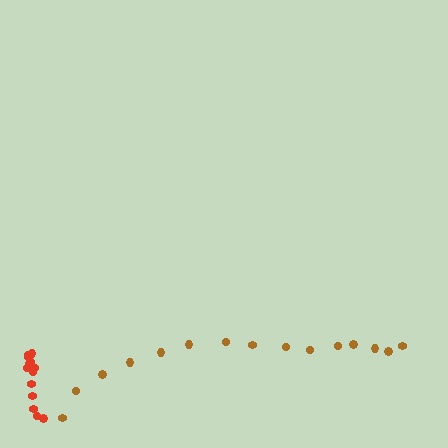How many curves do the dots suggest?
There are 2 distinct paths.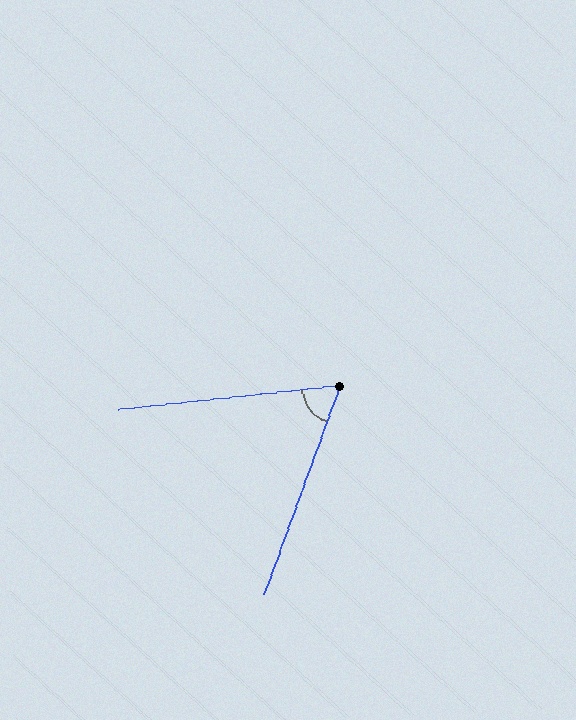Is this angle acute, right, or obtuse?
It is acute.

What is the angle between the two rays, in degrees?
Approximately 64 degrees.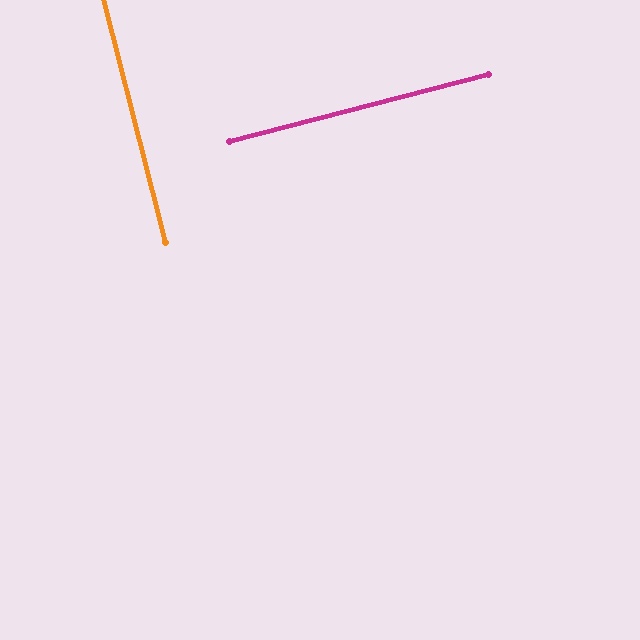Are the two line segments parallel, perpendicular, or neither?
Perpendicular — they meet at approximately 90°.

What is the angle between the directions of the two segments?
Approximately 90 degrees.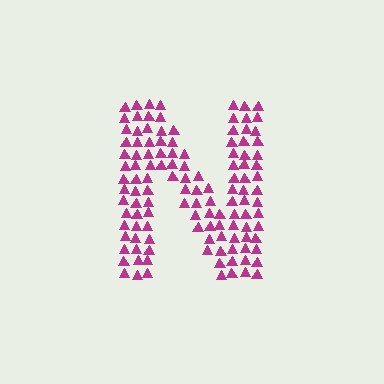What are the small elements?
The small elements are triangles.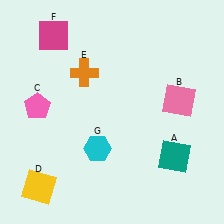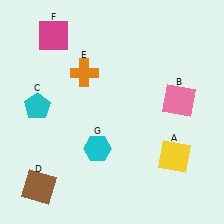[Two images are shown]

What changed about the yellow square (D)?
In Image 1, D is yellow. In Image 2, it changed to brown.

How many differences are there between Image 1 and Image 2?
There are 3 differences between the two images.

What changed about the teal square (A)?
In Image 1, A is teal. In Image 2, it changed to yellow.